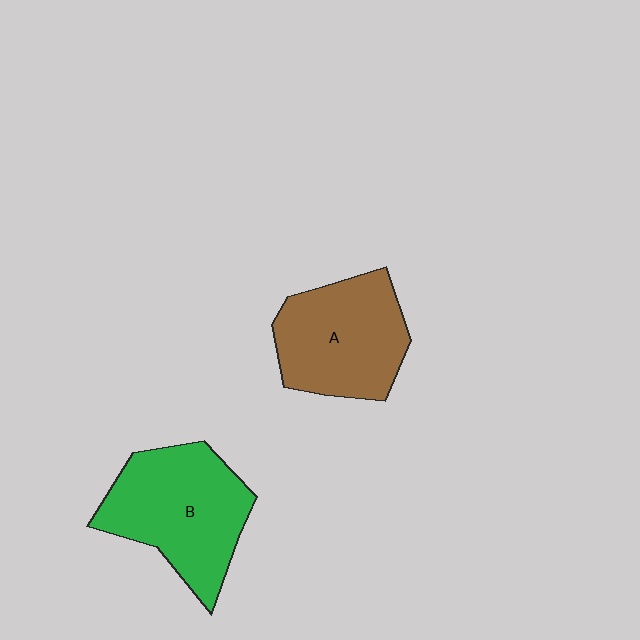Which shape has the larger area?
Shape B (green).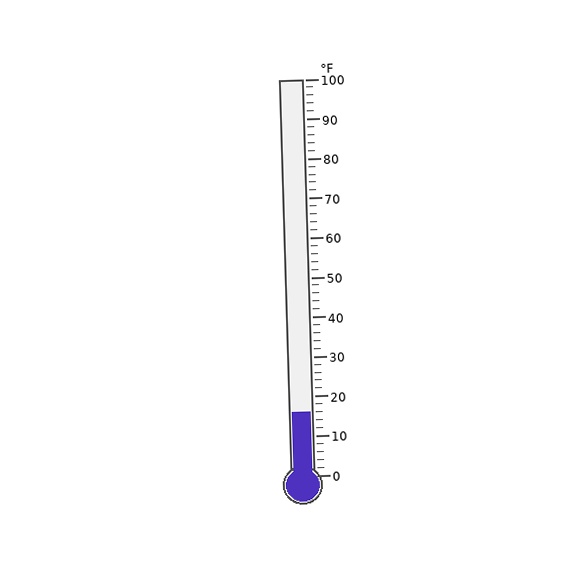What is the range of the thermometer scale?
The thermometer scale ranges from 0°F to 100°F.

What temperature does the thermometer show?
The thermometer shows approximately 16°F.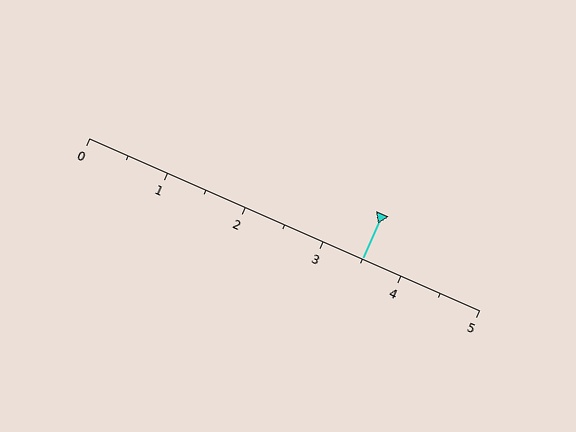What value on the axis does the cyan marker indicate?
The marker indicates approximately 3.5.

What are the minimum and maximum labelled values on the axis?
The axis runs from 0 to 5.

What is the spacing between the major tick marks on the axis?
The major ticks are spaced 1 apart.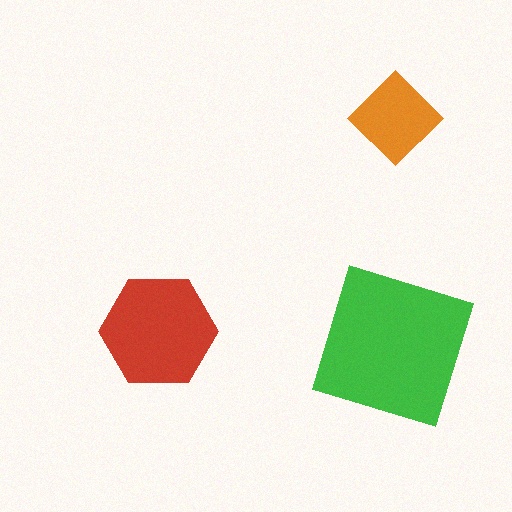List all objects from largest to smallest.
The green square, the red hexagon, the orange diamond.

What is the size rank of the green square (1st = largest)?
1st.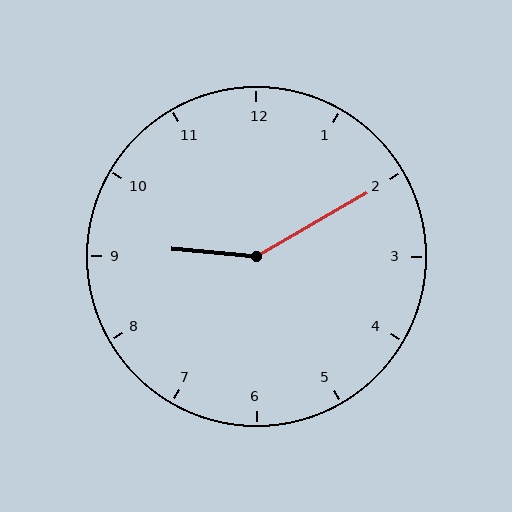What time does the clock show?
9:10.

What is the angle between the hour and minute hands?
Approximately 145 degrees.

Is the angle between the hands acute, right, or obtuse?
It is obtuse.